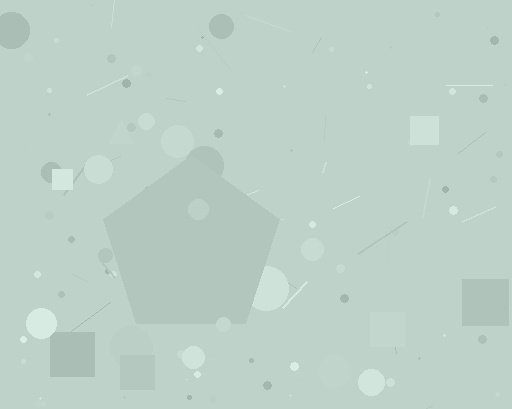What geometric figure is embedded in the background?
A pentagon is embedded in the background.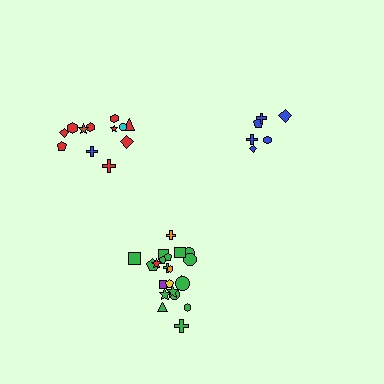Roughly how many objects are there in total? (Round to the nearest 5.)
Roughly 40 objects in total.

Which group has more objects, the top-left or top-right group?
The top-left group.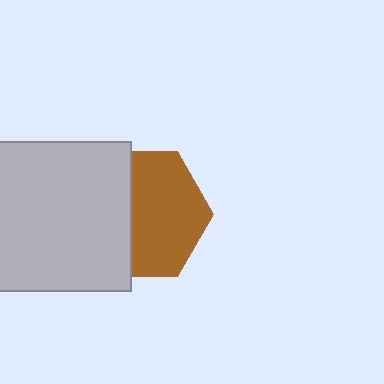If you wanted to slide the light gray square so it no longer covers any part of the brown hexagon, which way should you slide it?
Slide it left — that is the most direct way to separate the two shapes.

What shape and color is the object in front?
The object in front is a light gray square.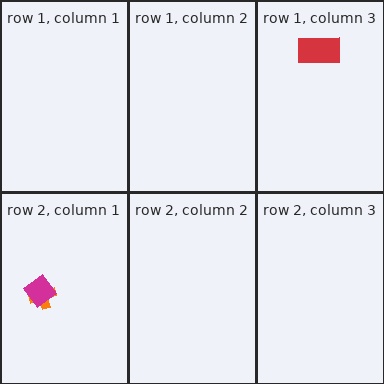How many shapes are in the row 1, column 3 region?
1.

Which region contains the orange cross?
The row 2, column 1 region.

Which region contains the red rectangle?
The row 1, column 3 region.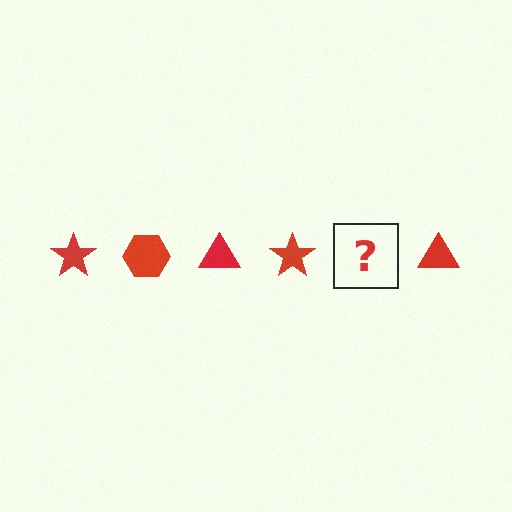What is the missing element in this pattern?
The missing element is a red hexagon.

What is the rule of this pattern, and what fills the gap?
The rule is that the pattern cycles through star, hexagon, triangle shapes in red. The gap should be filled with a red hexagon.